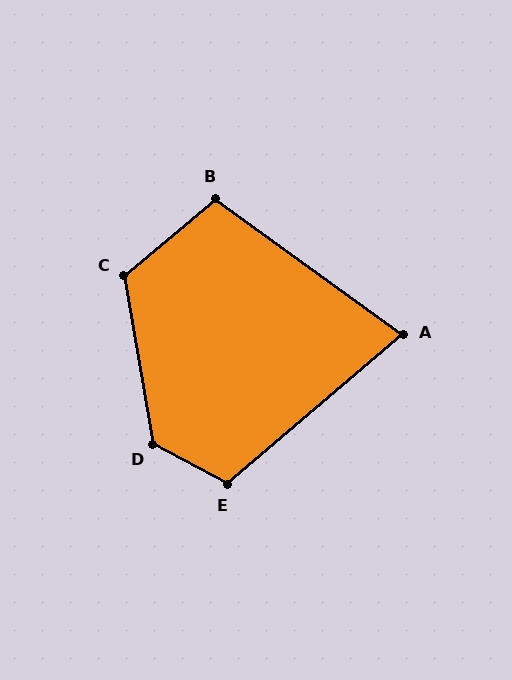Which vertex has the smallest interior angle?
A, at approximately 76 degrees.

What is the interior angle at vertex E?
Approximately 111 degrees (obtuse).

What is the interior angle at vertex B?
Approximately 104 degrees (obtuse).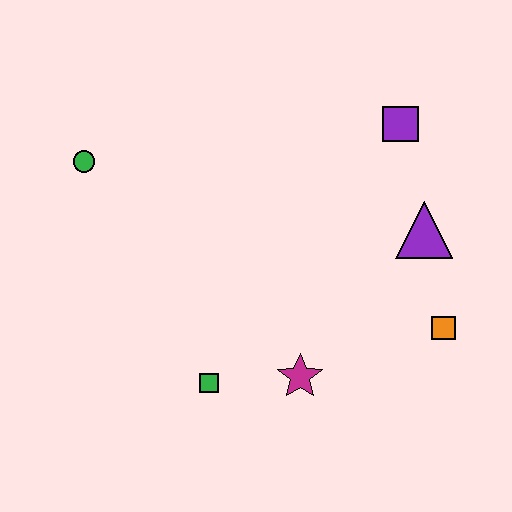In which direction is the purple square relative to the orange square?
The purple square is above the orange square.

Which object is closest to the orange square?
The purple triangle is closest to the orange square.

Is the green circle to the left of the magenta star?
Yes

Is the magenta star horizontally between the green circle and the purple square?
Yes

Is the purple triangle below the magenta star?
No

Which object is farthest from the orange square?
The green circle is farthest from the orange square.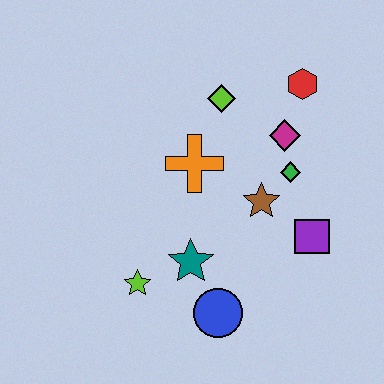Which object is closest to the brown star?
The green diamond is closest to the brown star.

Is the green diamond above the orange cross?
No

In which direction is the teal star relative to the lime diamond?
The teal star is below the lime diamond.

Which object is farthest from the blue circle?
The red hexagon is farthest from the blue circle.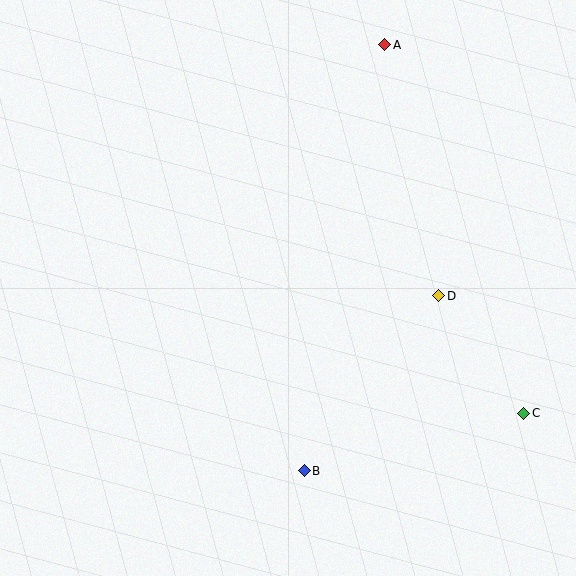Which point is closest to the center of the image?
Point D at (439, 295) is closest to the center.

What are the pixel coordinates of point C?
Point C is at (524, 413).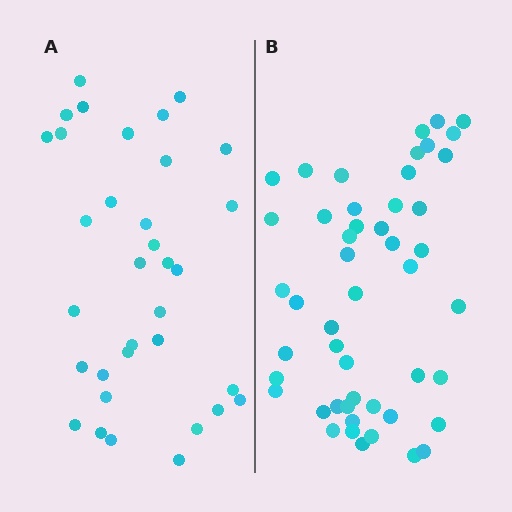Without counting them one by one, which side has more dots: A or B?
Region B (the right region) has more dots.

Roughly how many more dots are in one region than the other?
Region B has approximately 15 more dots than region A.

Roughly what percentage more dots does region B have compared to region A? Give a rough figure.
About 45% more.